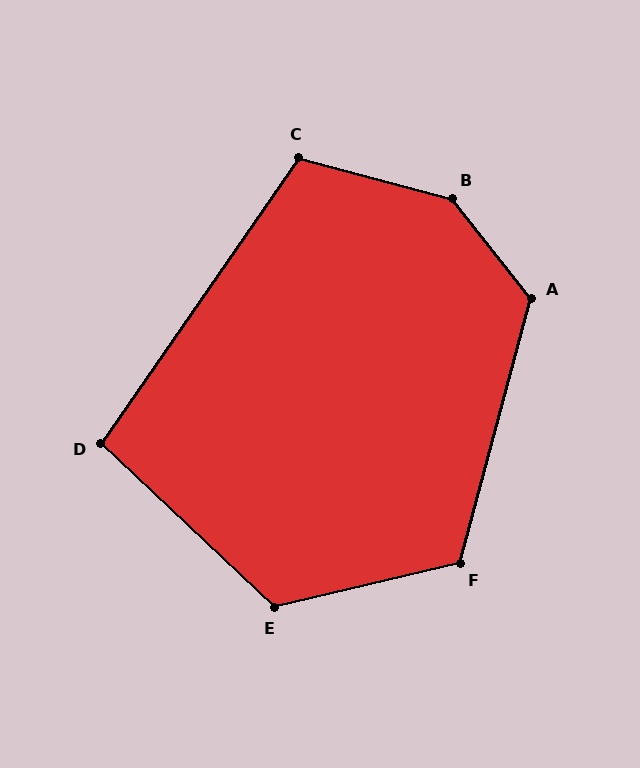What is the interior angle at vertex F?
Approximately 118 degrees (obtuse).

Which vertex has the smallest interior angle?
D, at approximately 98 degrees.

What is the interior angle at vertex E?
Approximately 124 degrees (obtuse).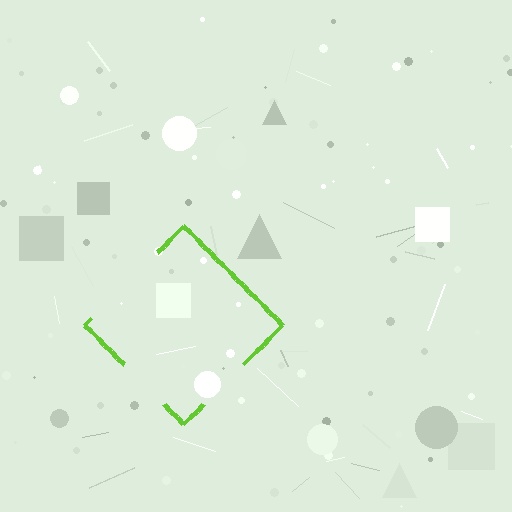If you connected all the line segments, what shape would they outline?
They would outline a diamond.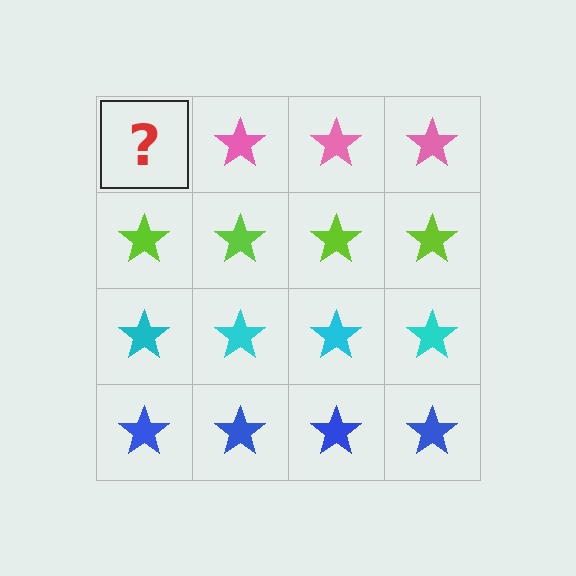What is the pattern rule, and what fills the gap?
The rule is that each row has a consistent color. The gap should be filled with a pink star.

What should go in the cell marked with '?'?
The missing cell should contain a pink star.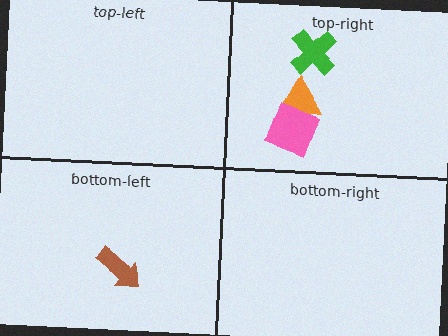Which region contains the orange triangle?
The top-right region.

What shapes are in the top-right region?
The orange triangle, the green cross, the pink square.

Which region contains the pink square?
The top-right region.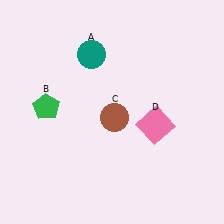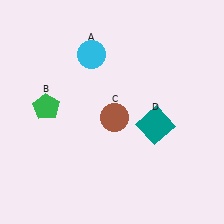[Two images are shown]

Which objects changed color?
A changed from teal to cyan. D changed from pink to teal.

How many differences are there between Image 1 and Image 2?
There are 2 differences between the two images.